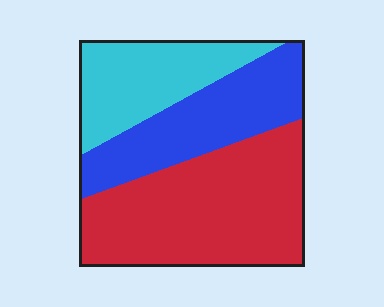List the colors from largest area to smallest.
From largest to smallest: red, blue, cyan.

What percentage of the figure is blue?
Blue covers about 30% of the figure.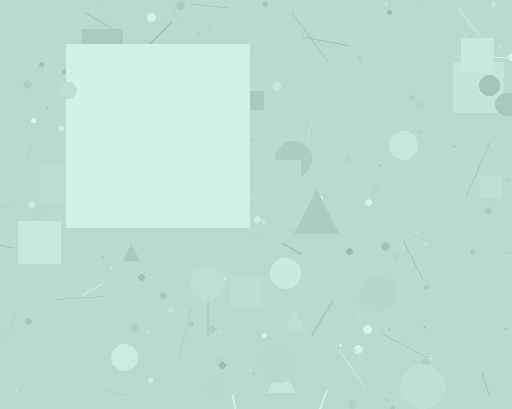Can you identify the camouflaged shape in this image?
The camouflaged shape is a square.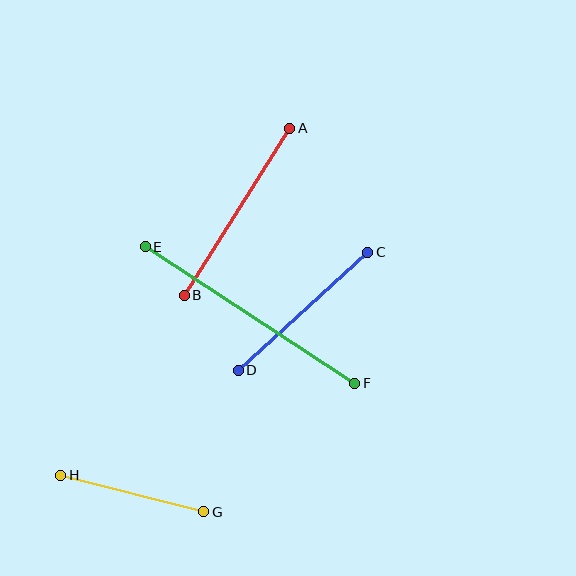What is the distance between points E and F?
The distance is approximately 250 pixels.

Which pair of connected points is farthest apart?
Points E and F are farthest apart.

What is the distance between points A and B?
The distance is approximately 198 pixels.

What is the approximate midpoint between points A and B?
The midpoint is at approximately (237, 212) pixels.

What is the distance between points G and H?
The distance is approximately 148 pixels.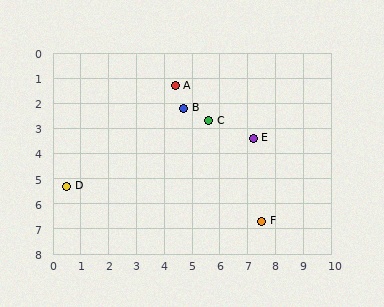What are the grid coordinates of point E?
Point E is at approximately (7.2, 3.4).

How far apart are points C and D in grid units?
Points C and D are about 5.7 grid units apart.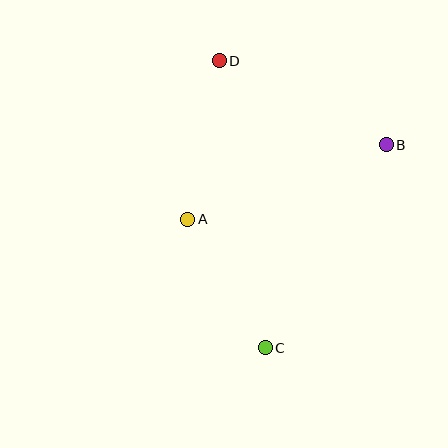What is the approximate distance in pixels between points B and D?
The distance between B and D is approximately 187 pixels.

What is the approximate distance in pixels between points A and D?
The distance between A and D is approximately 162 pixels.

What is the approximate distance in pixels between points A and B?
The distance between A and B is approximately 212 pixels.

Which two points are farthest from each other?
Points C and D are farthest from each other.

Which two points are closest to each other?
Points A and C are closest to each other.